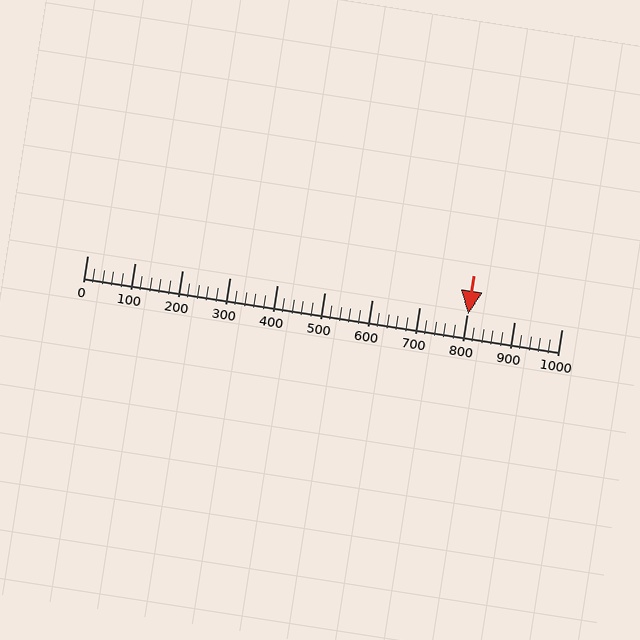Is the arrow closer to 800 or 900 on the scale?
The arrow is closer to 800.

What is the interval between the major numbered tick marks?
The major tick marks are spaced 100 units apart.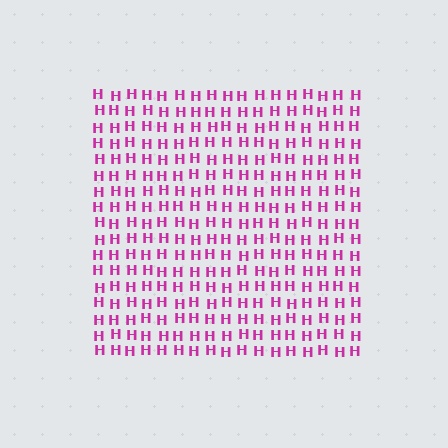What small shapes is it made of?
It is made of small letter H's.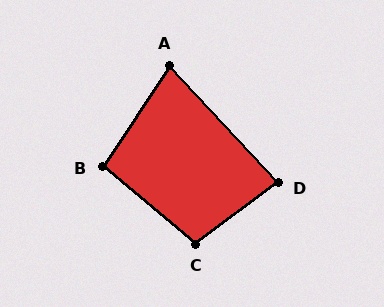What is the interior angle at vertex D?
Approximately 84 degrees (acute).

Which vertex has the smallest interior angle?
A, at approximately 77 degrees.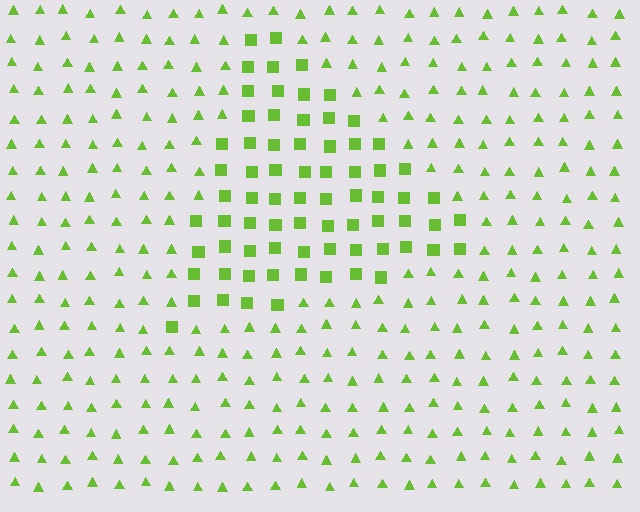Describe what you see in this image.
The image is filled with small lime elements arranged in a uniform grid. A triangle-shaped region contains squares, while the surrounding area contains triangles. The boundary is defined purely by the change in element shape.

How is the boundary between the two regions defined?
The boundary is defined by a change in element shape: squares inside vs. triangles outside. All elements share the same color and spacing.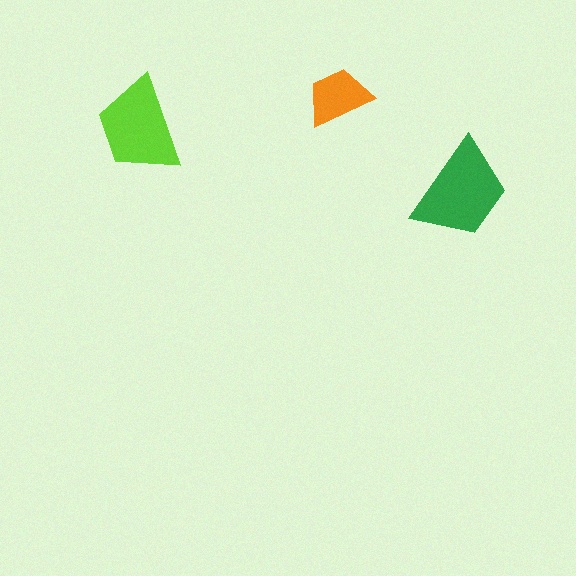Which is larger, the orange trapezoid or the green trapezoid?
The green one.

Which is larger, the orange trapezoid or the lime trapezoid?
The lime one.